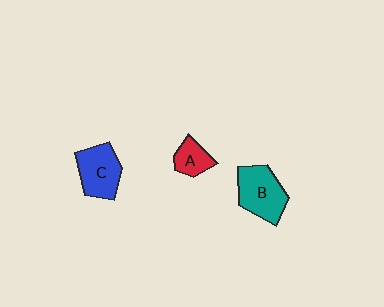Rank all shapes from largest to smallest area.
From largest to smallest: B (teal), C (blue), A (red).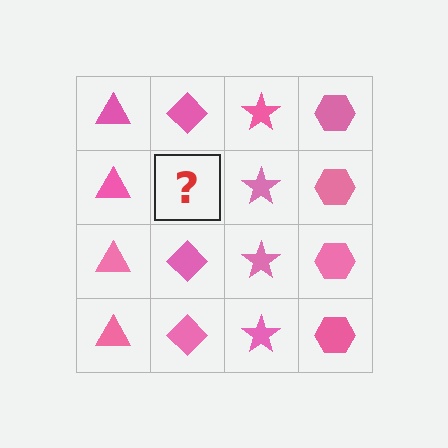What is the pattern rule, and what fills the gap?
The rule is that each column has a consistent shape. The gap should be filled with a pink diamond.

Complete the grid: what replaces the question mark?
The question mark should be replaced with a pink diamond.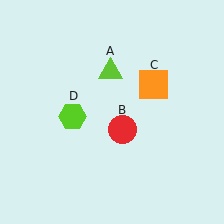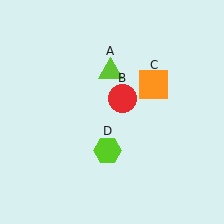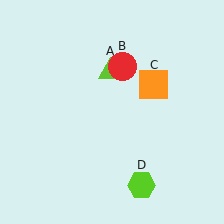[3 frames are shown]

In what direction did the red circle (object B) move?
The red circle (object B) moved up.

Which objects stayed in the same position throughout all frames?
Lime triangle (object A) and orange square (object C) remained stationary.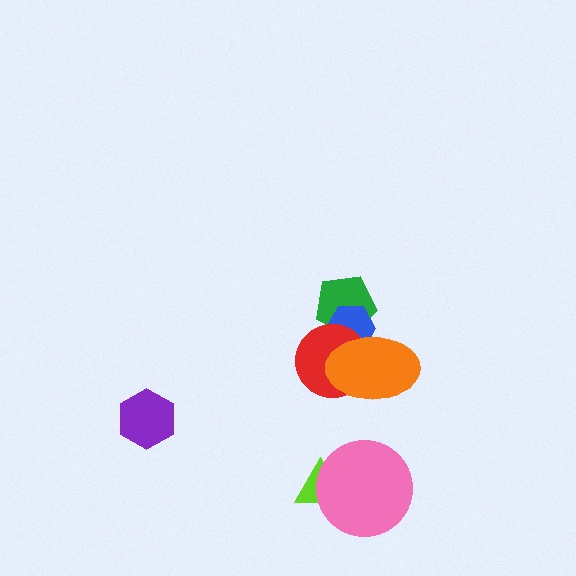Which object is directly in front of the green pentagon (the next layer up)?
The blue hexagon is directly in front of the green pentagon.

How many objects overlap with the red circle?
3 objects overlap with the red circle.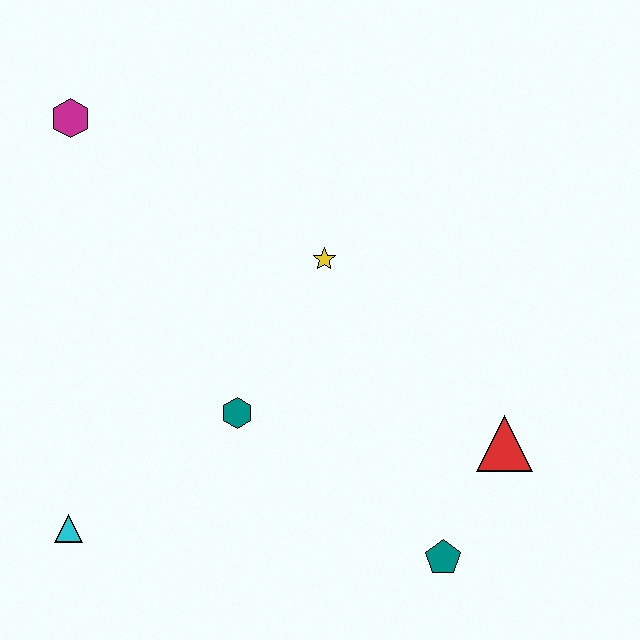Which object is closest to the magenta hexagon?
The yellow star is closest to the magenta hexagon.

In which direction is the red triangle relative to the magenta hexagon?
The red triangle is to the right of the magenta hexagon.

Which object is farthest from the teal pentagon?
The magenta hexagon is farthest from the teal pentagon.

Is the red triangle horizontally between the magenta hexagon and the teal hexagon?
No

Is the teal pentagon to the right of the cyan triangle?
Yes